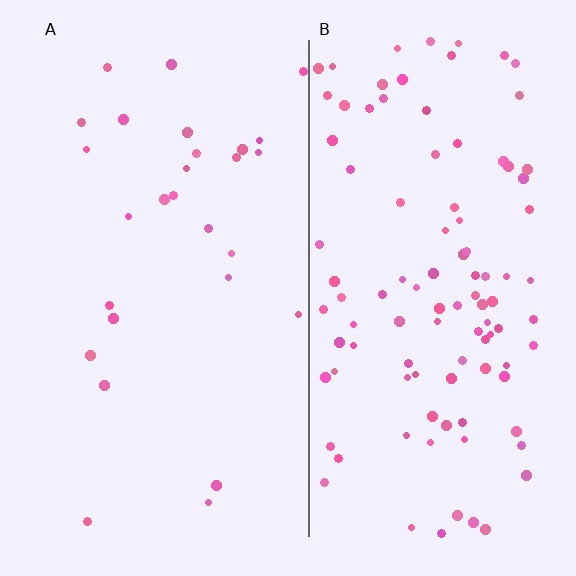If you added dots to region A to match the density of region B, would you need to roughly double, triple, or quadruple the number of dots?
Approximately quadruple.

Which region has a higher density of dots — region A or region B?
B (the right).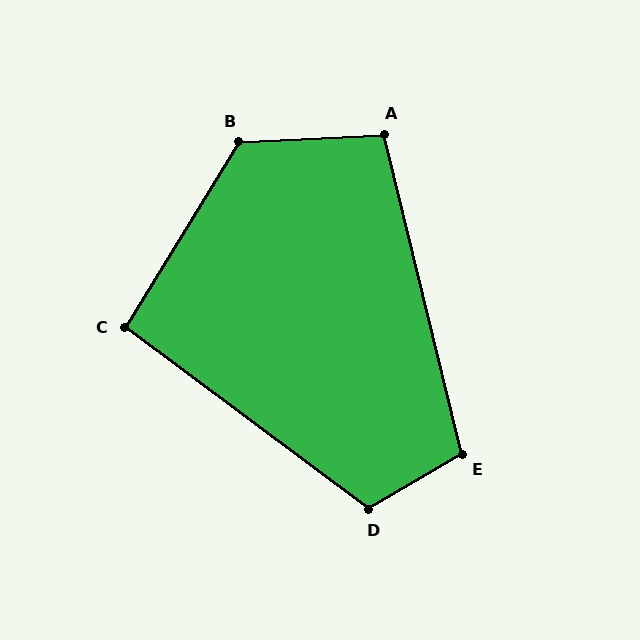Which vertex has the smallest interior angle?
C, at approximately 95 degrees.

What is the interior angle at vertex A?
Approximately 101 degrees (obtuse).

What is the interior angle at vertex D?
Approximately 113 degrees (obtuse).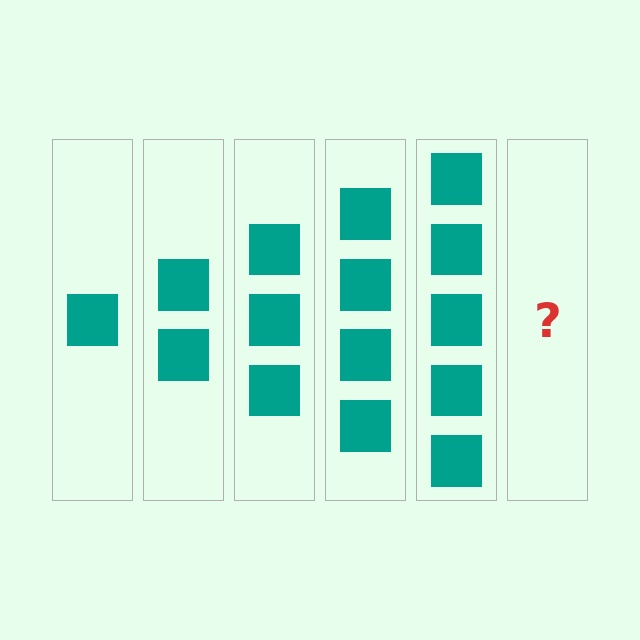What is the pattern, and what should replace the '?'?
The pattern is that each step adds one more square. The '?' should be 6 squares.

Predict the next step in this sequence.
The next step is 6 squares.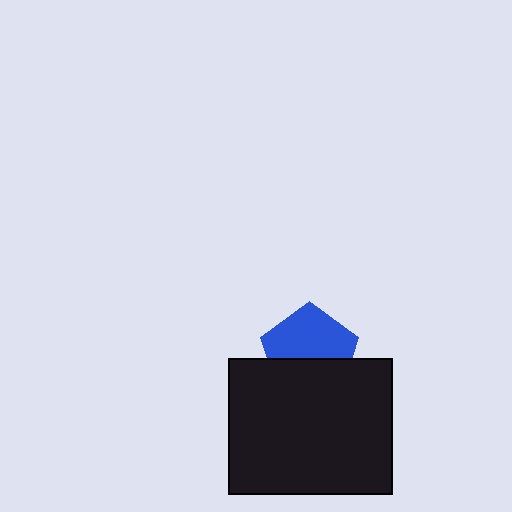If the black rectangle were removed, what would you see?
You would see the complete blue pentagon.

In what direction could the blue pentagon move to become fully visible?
The blue pentagon could move up. That would shift it out from behind the black rectangle entirely.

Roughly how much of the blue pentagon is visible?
About half of it is visible (roughly 57%).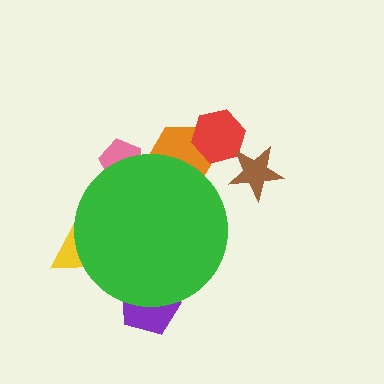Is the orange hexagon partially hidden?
Yes, the orange hexagon is partially hidden behind the green circle.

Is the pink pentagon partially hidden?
Yes, the pink pentagon is partially hidden behind the green circle.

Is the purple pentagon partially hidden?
Yes, the purple pentagon is partially hidden behind the green circle.